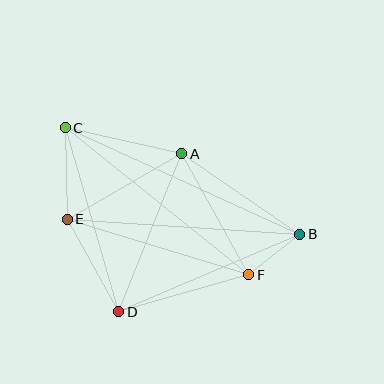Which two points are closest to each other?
Points B and F are closest to each other.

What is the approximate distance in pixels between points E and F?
The distance between E and F is approximately 190 pixels.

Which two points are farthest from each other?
Points B and C are farthest from each other.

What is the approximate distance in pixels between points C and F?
The distance between C and F is approximately 235 pixels.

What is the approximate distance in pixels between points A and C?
The distance between A and C is approximately 119 pixels.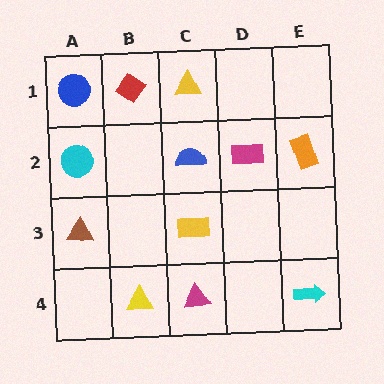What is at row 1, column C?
A yellow triangle.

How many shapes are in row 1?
3 shapes.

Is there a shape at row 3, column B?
No, that cell is empty.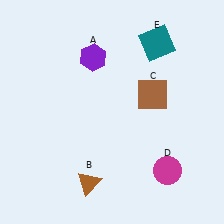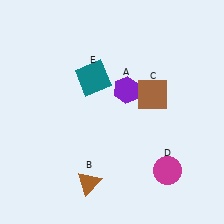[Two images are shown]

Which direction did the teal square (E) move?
The teal square (E) moved left.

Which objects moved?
The objects that moved are: the purple hexagon (A), the teal square (E).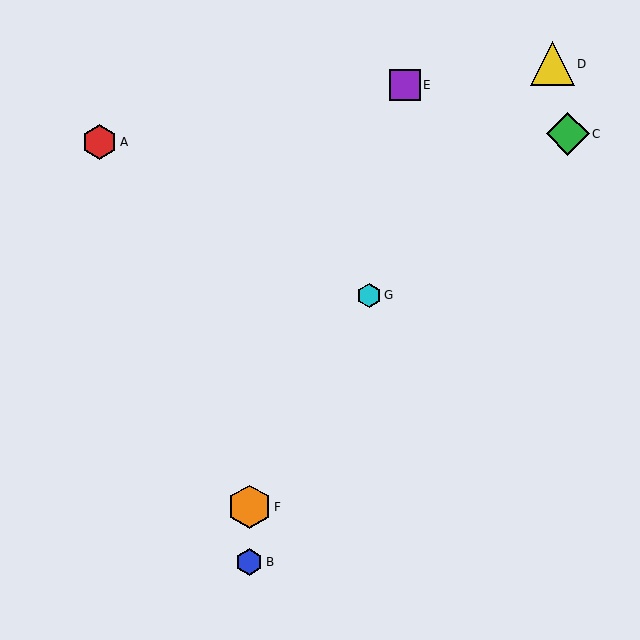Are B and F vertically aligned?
Yes, both are at x≈249.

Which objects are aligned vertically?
Objects B, F are aligned vertically.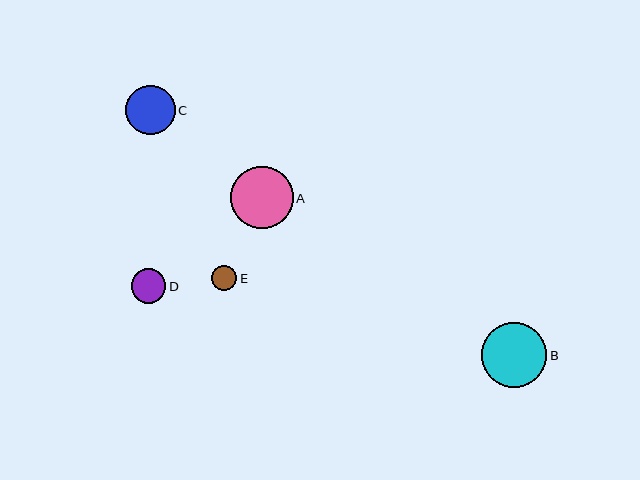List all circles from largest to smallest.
From largest to smallest: B, A, C, D, E.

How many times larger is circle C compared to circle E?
Circle C is approximately 2.0 times the size of circle E.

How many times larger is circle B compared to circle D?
Circle B is approximately 1.9 times the size of circle D.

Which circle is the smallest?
Circle E is the smallest with a size of approximately 25 pixels.